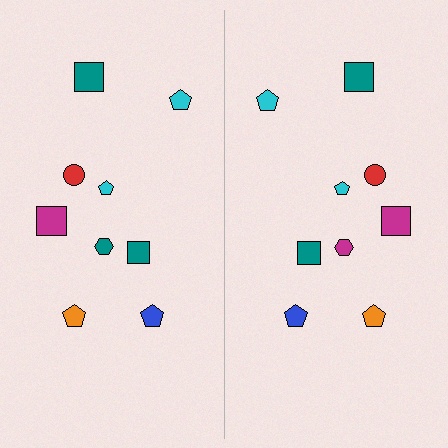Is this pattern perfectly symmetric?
No, the pattern is not perfectly symmetric. The magenta hexagon on the right side breaks the symmetry — its mirror counterpart is teal.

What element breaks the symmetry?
The magenta hexagon on the right side breaks the symmetry — its mirror counterpart is teal.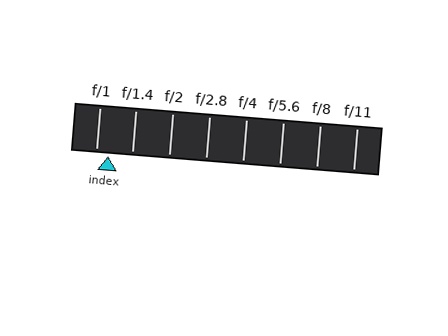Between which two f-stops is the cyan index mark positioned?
The index mark is between f/1 and f/1.4.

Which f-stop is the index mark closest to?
The index mark is closest to f/1.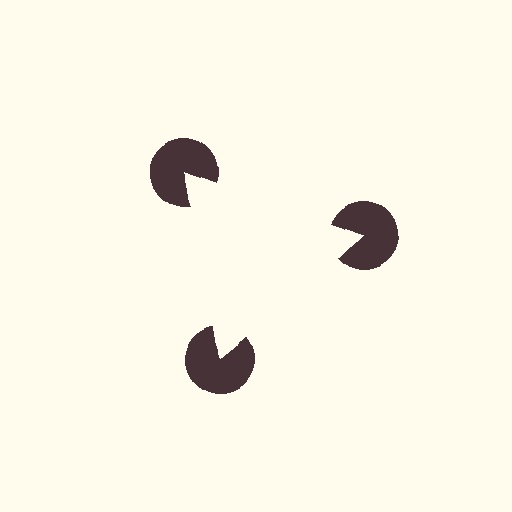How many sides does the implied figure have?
3 sides.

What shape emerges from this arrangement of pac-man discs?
An illusory triangle — its edges are inferred from the aligned wedge cuts in the pac-man discs, not physically drawn.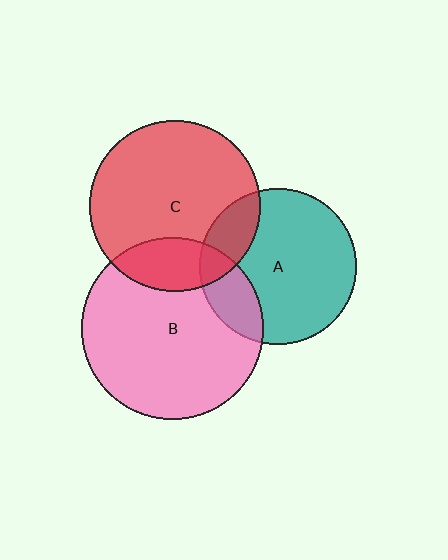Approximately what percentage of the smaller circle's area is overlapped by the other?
Approximately 20%.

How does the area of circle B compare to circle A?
Approximately 1.4 times.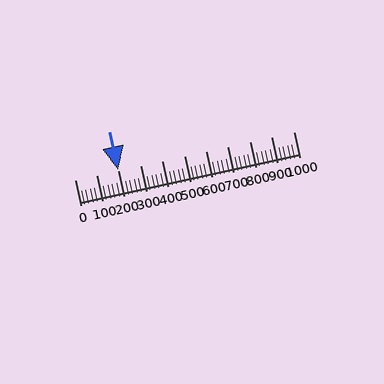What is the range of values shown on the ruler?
The ruler shows values from 0 to 1000.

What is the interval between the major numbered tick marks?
The major tick marks are spaced 100 units apart.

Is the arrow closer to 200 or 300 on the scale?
The arrow is closer to 200.